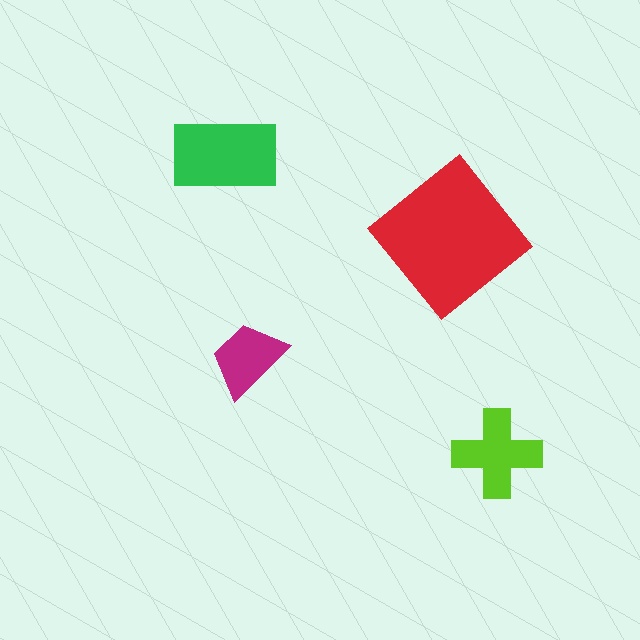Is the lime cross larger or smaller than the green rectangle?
Smaller.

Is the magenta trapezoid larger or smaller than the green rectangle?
Smaller.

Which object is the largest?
The red diamond.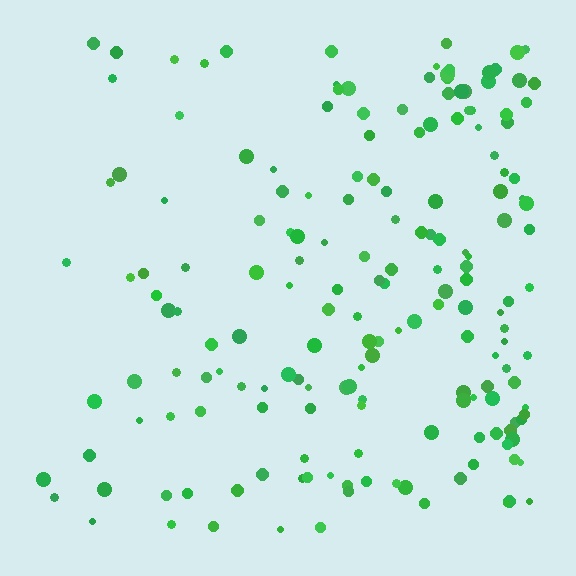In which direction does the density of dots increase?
From left to right, with the right side densest.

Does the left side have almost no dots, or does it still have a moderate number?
Still a moderate number, just noticeably fewer than the right.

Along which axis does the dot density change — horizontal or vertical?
Horizontal.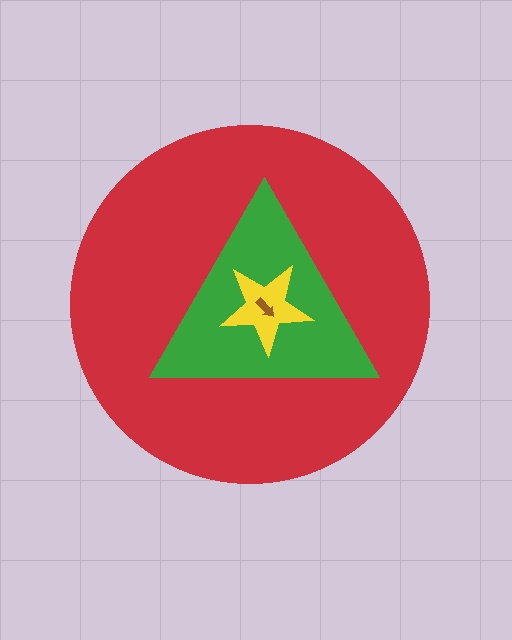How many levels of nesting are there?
4.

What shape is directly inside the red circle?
The green triangle.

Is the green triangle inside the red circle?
Yes.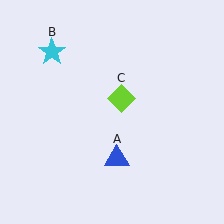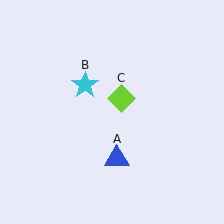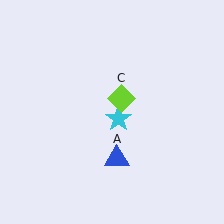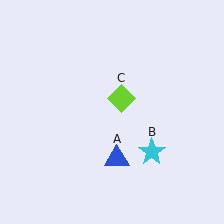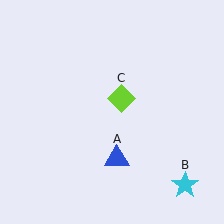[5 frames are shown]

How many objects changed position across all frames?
1 object changed position: cyan star (object B).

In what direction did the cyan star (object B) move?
The cyan star (object B) moved down and to the right.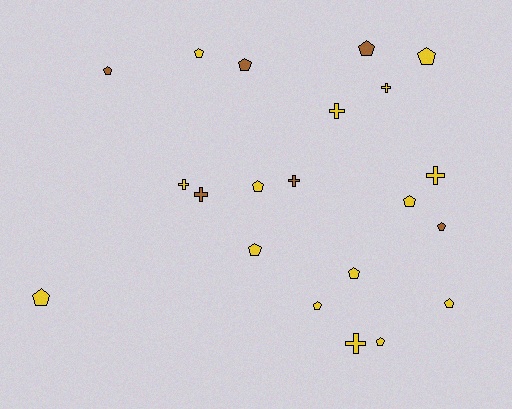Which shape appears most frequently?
Pentagon, with 14 objects.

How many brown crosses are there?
There are 2 brown crosses.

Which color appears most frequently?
Yellow, with 15 objects.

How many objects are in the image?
There are 21 objects.